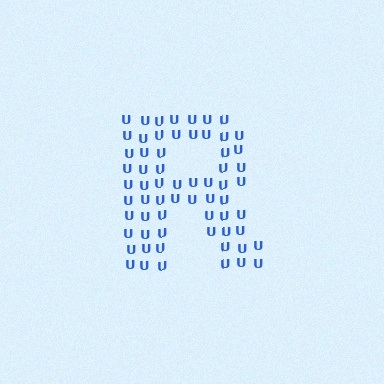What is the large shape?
The large shape is the letter R.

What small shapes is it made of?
It is made of small letter U's.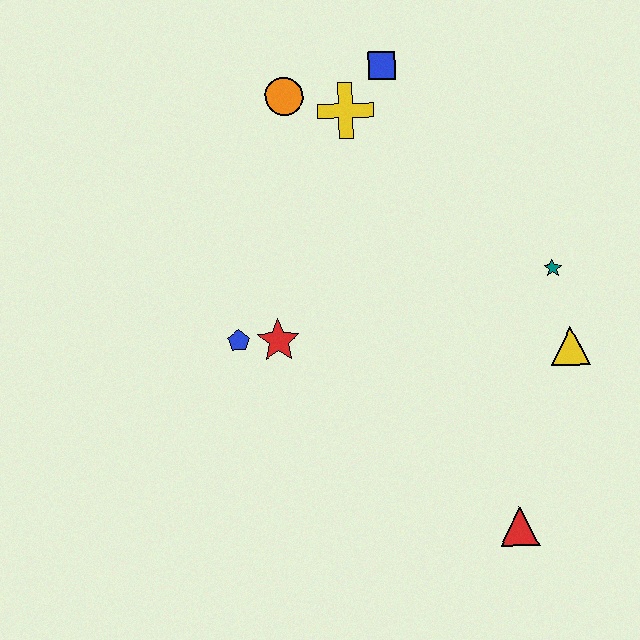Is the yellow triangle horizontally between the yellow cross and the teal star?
No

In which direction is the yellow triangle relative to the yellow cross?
The yellow triangle is below the yellow cross.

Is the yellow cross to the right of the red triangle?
No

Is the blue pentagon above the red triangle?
Yes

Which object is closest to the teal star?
The yellow triangle is closest to the teal star.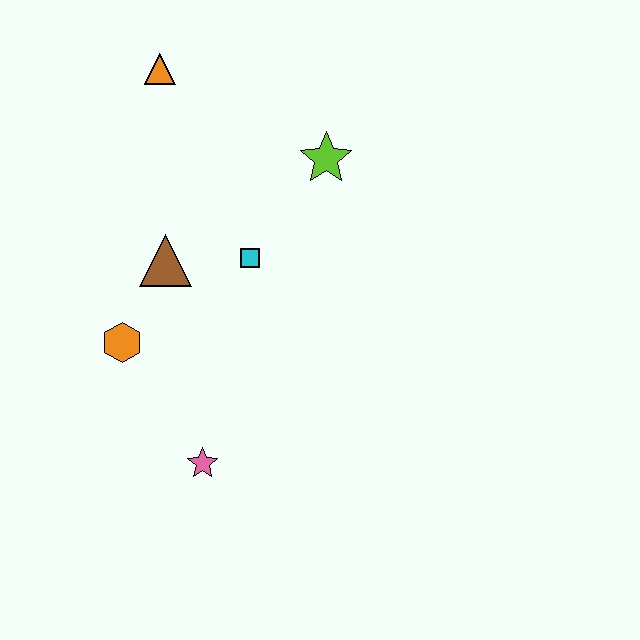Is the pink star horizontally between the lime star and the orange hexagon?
Yes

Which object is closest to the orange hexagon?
The brown triangle is closest to the orange hexagon.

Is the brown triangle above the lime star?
No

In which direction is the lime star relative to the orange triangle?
The lime star is to the right of the orange triangle.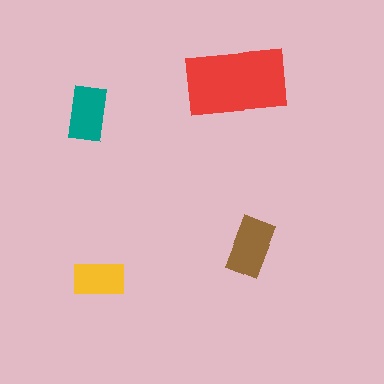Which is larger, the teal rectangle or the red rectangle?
The red one.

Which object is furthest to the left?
The teal rectangle is leftmost.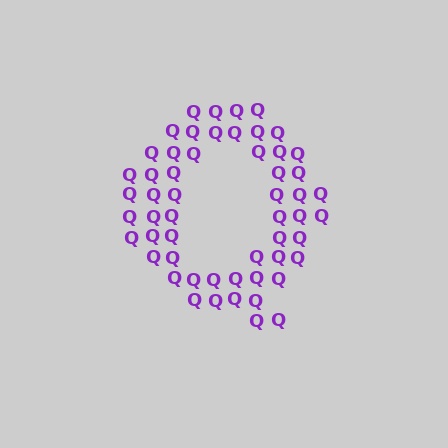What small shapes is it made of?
It is made of small letter Q's.